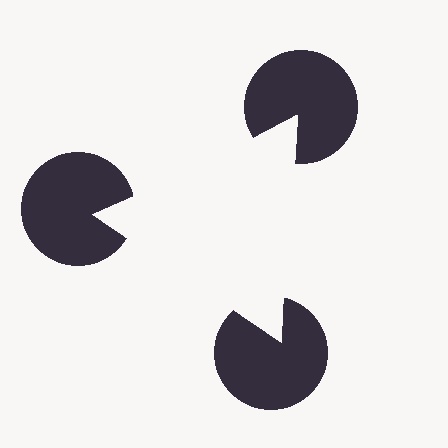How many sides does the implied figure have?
3 sides.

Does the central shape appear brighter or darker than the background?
It typically appears slightly brighter than the background, even though no actual brightness change is drawn.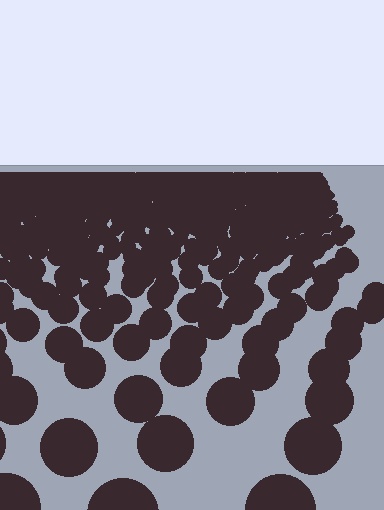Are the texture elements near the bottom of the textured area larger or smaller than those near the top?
Larger. Near the bottom, elements are closer to the viewer and appear at a bigger on-screen size.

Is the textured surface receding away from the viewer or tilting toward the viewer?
The surface is receding away from the viewer. Texture elements get smaller and denser toward the top.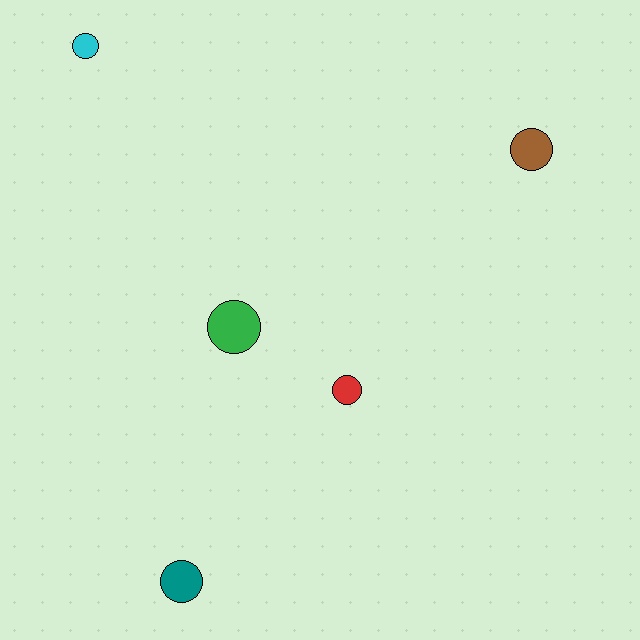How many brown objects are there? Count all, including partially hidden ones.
There is 1 brown object.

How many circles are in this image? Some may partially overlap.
There are 5 circles.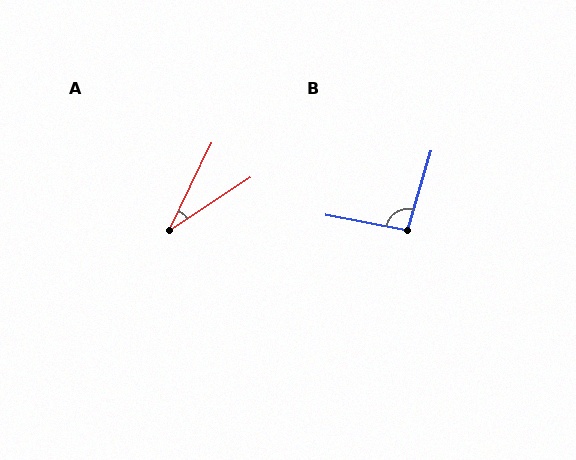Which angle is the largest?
B, at approximately 96 degrees.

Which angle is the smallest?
A, at approximately 31 degrees.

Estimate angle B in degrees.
Approximately 96 degrees.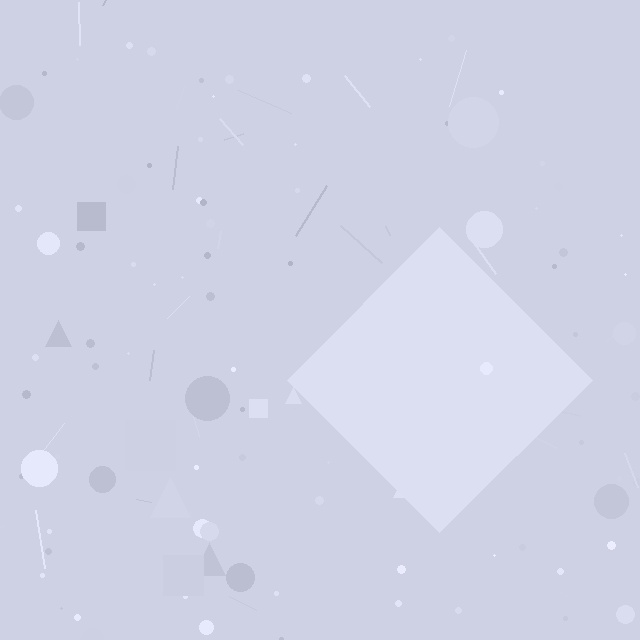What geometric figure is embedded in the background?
A diamond is embedded in the background.